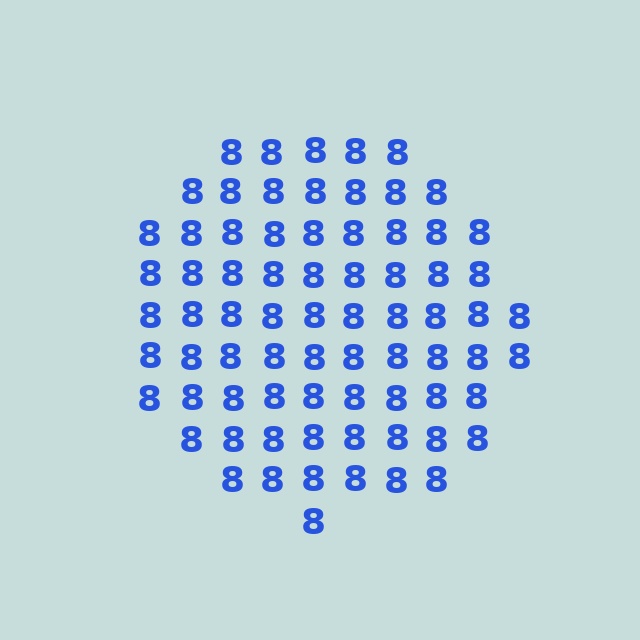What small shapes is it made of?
It is made of small digit 8's.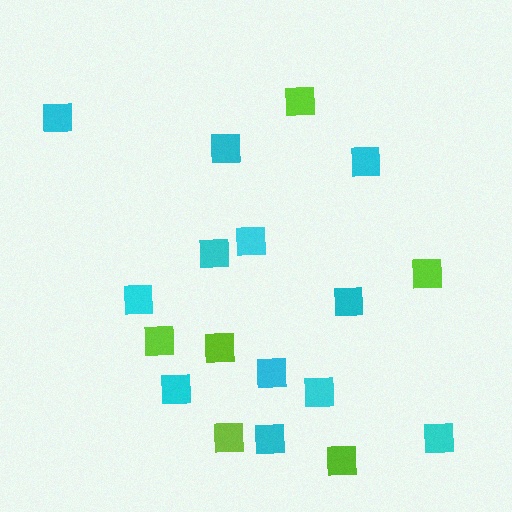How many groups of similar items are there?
There are 2 groups: one group of cyan squares (12) and one group of lime squares (6).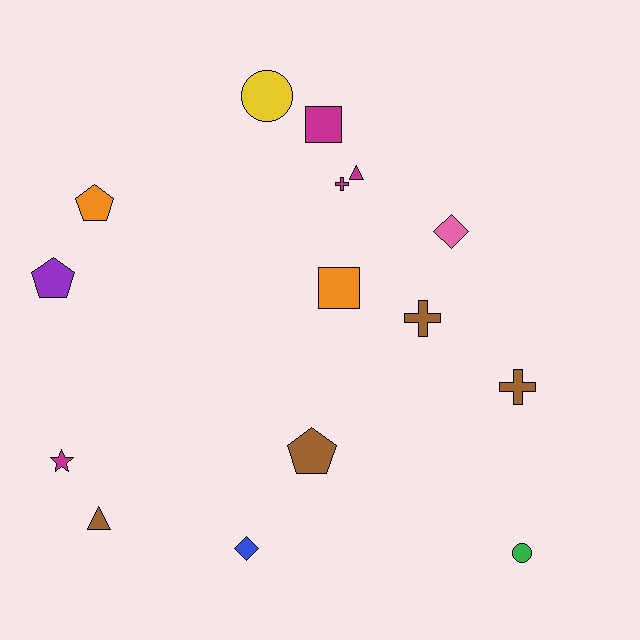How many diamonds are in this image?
There are 2 diamonds.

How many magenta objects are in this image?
There are 4 magenta objects.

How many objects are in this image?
There are 15 objects.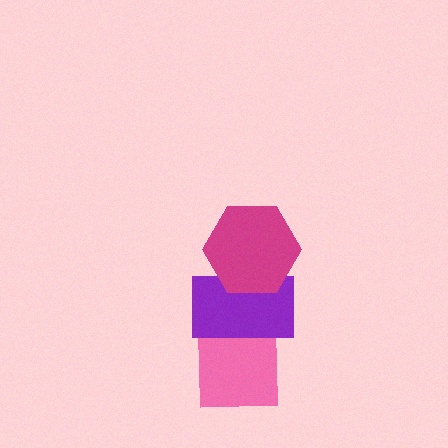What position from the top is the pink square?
The pink square is 3rd from the top.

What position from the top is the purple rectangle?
The purple rectangle is 2nd from the top.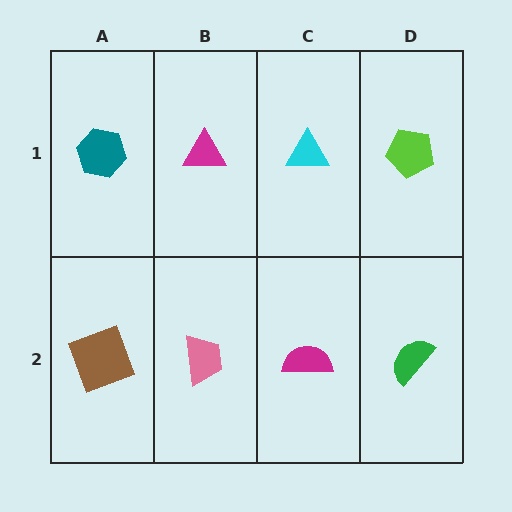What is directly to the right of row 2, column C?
A green semicircle.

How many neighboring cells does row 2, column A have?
2.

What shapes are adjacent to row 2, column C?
A cyan triangle (row 1, column C), a pink trapezoid (row 2, column B), a green semicircle (row 2, column D).